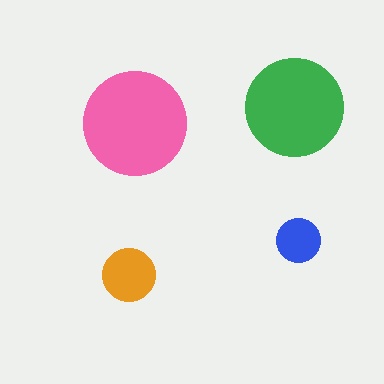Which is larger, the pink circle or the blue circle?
The pink one.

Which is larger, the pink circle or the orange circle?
The pink one.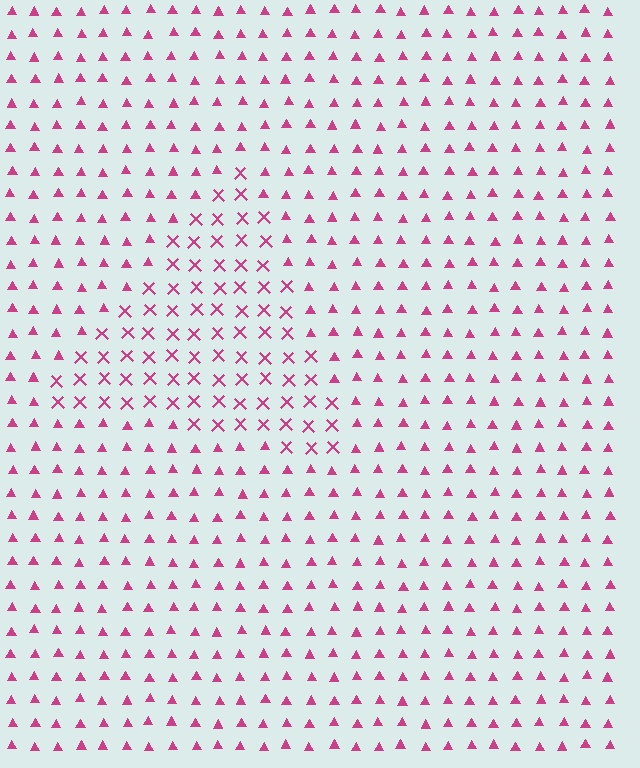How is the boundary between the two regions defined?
The boundary is defined by a change in element shape: X marks inside vs. triangles outside. All elements share the same color and spacing.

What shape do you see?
I see a triangle.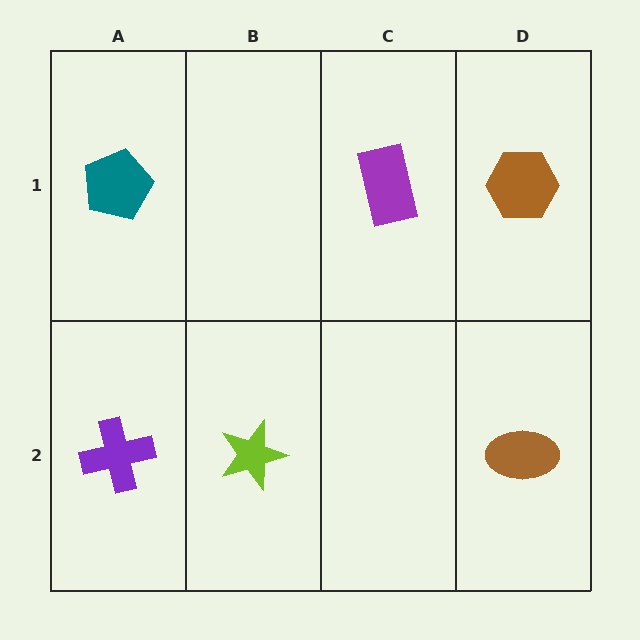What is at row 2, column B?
A lime star.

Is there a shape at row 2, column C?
No, that cell is empty.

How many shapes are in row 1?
3 shapes.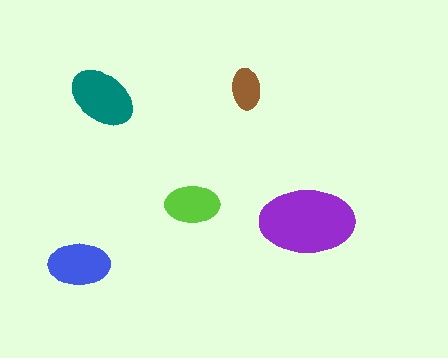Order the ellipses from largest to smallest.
the purple one, the teal one, the blue one, the lime one, the brown one.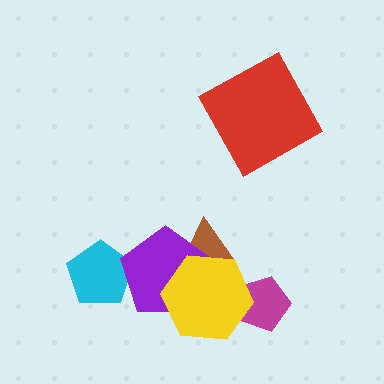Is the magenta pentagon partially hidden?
Yes, it is partially covered by another shape.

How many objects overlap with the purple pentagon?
3 objects overlap with the purple pentagon.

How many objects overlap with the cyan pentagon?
1 object overlaps with the cyan pentagon.